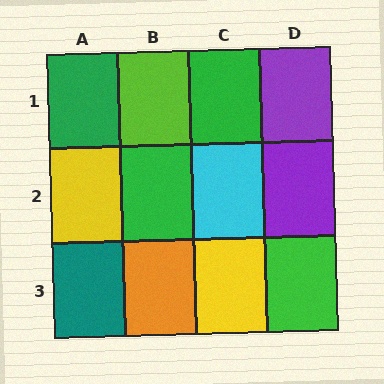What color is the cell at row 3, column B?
Orange.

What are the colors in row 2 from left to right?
Yellow, green, cyan, purple.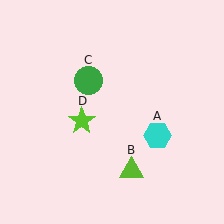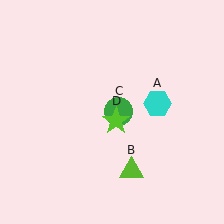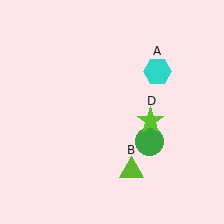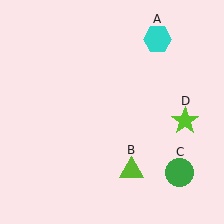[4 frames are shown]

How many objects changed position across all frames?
3 objects changed position: cyan hexagon (object A), green circle (object C), lime star (object D).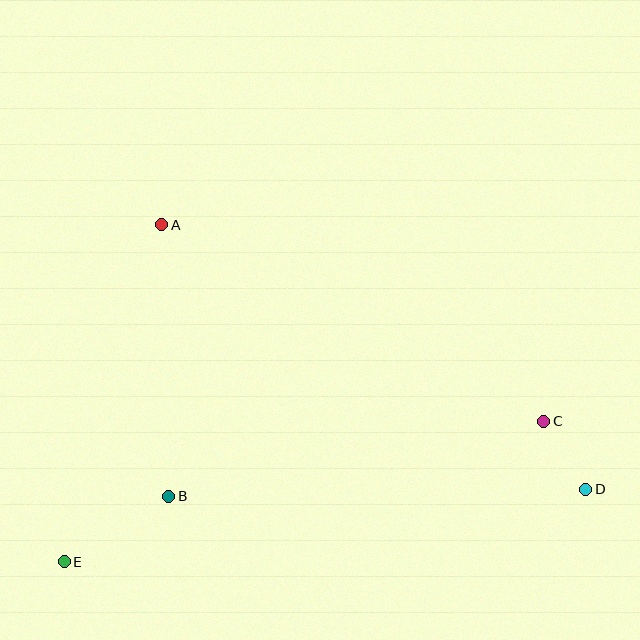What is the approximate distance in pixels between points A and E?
The distance between A and E is approximately 351 pixels.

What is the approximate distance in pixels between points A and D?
The distance between A and D is approximately 500 pixels.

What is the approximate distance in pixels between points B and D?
The distance between B and D is approximately 417 pixels.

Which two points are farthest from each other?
Points D and E are farthest from each other.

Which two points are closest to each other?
Points C and D are closest to each other.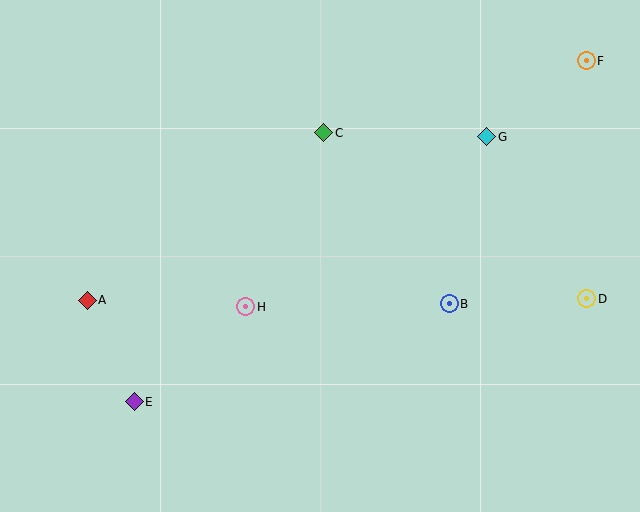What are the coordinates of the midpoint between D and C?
The midpoint between D and C is at (455, 216).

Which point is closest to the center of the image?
Point H at (246, 307) is closest to the center.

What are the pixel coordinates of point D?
Point D is at (587, 299).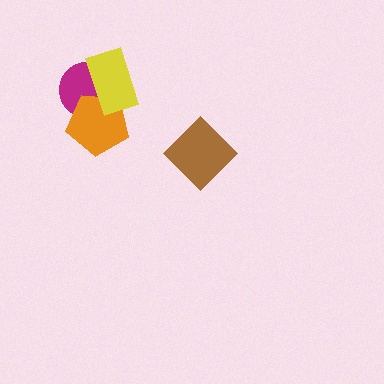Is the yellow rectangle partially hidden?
No, no other shape covers it.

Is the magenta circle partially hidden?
Yes, it is partially covered by another shape.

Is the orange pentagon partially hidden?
Yes, it is partially covered by another shape.